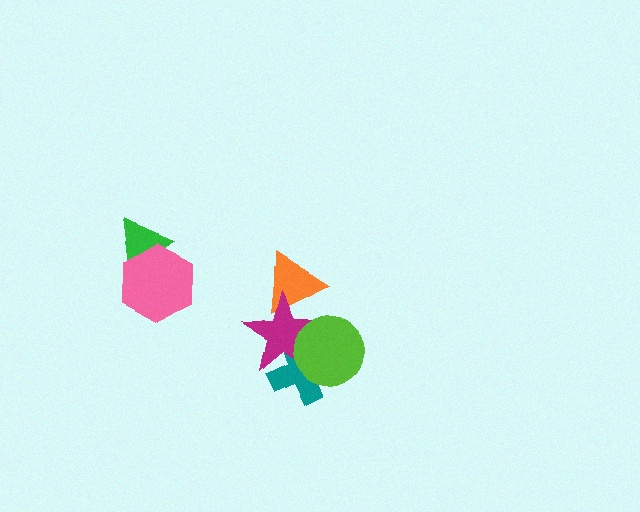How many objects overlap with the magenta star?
3 objects overlap with the magenta star.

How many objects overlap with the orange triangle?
1 object overlaps with the orange triangle.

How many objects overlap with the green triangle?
1 object overlaps with the green triangle.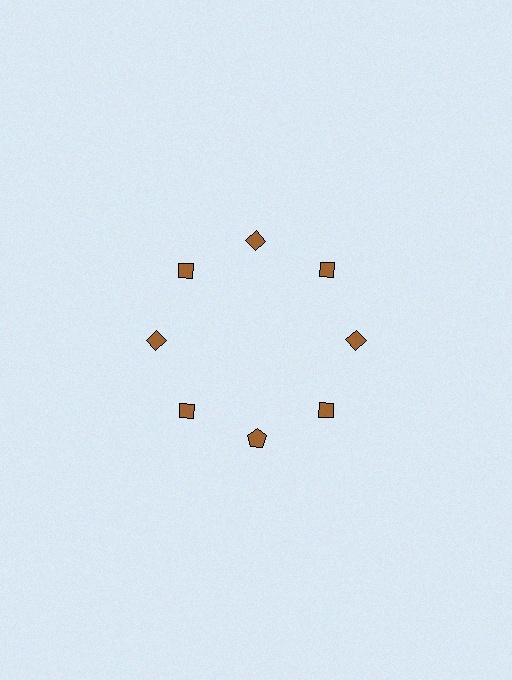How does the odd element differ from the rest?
It has a different shape: pentagon instead of diamond.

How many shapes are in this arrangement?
There are 8 shapes arranged in a ring pattern.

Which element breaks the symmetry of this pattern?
The brown pentagon at roughly the 6 o'clock position breaks the symmetry. All other shapes are brown diamonds.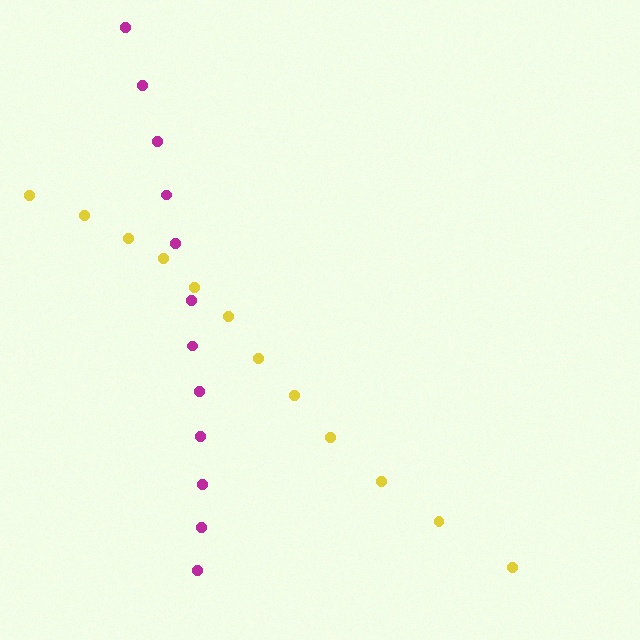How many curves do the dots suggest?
There are 2 distinct paths.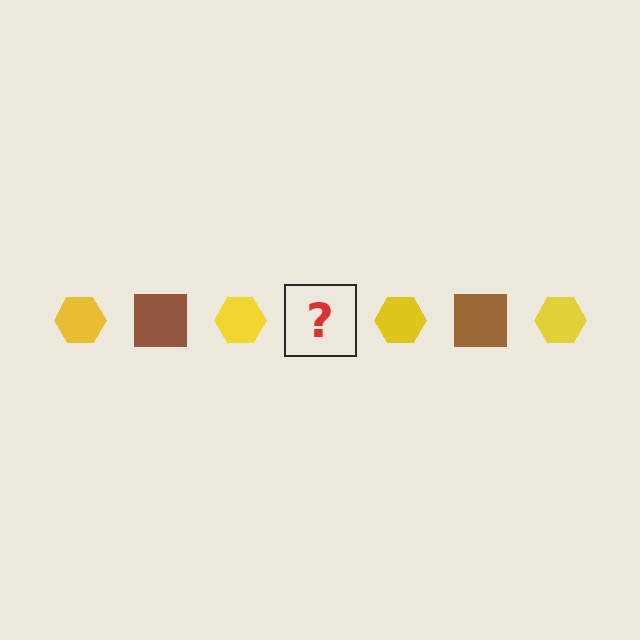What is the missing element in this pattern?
The missing element is a brown square.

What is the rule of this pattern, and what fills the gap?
The rule is that the pattern alternates between yellow hexagon and brown square. The gap should be filled with a brown square.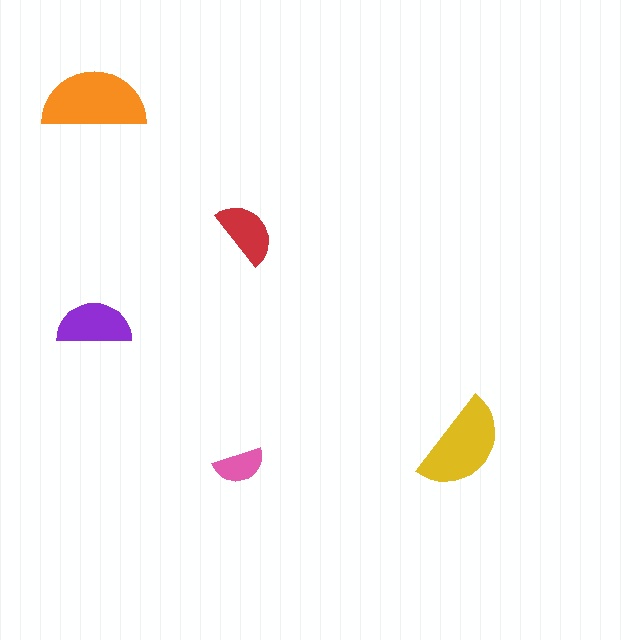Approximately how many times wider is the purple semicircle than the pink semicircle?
About 1.5 times wider.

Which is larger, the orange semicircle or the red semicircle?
The orange one.